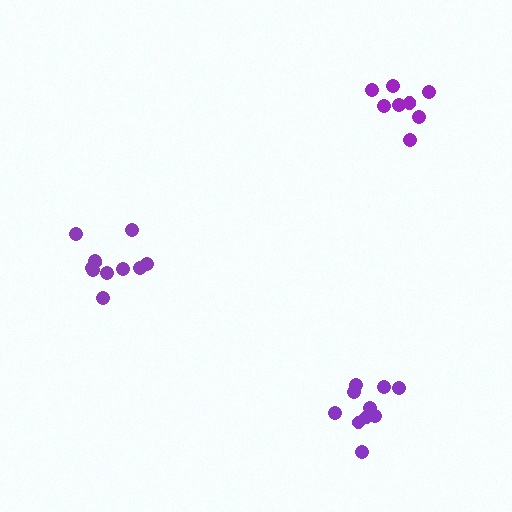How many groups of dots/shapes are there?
There are 3 groups.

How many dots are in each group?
Group 1: 10 dots, Group 2: 11 dots, Group 3: 8 dots (29 total).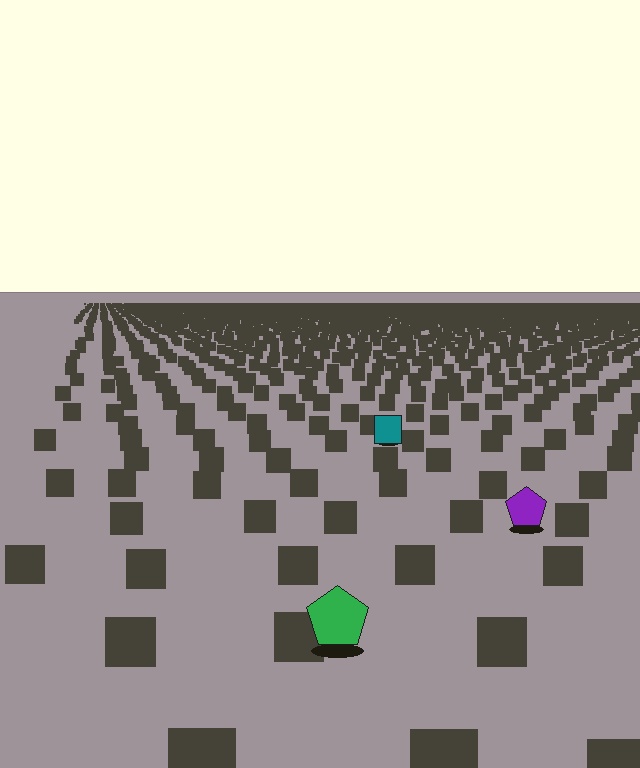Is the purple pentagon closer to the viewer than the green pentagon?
No. The green pentagon is closer — you can tell from the texture gradient: the ground texture is coarser near it.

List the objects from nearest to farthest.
From nearest to farthest: the green pentagon, the purple pentagon, the teal square.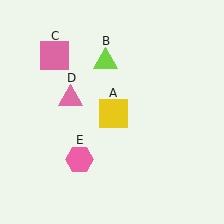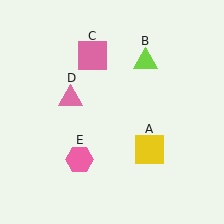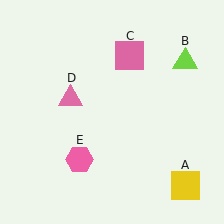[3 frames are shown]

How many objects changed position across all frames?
3 objects changed position: yellow square (object A), lime triangle (object B), pink square (object C).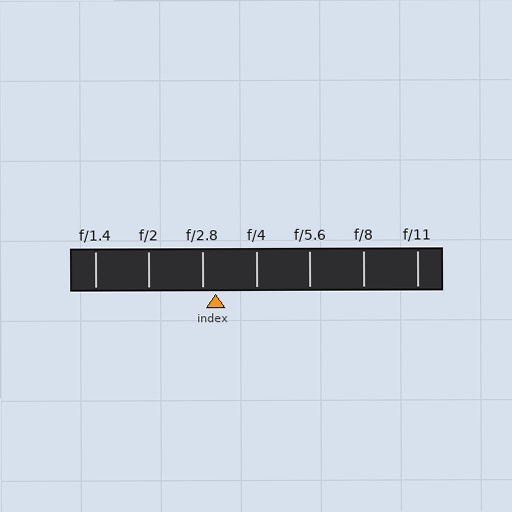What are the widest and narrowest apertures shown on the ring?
The widest aperture shown is f/1.4 and the narrowest is f/11.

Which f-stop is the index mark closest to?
The index mark is closest to f/2.8.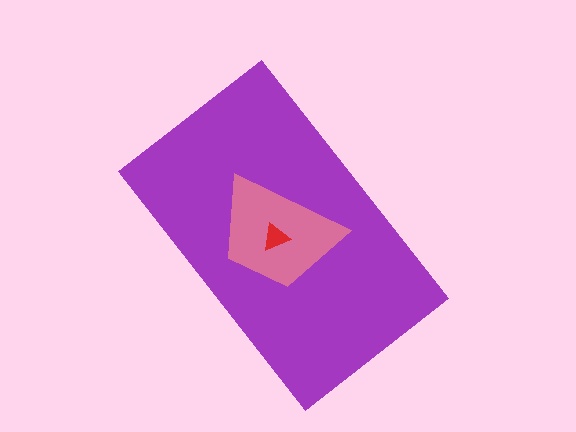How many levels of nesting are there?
3.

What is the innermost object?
The red triangle.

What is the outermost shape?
The purple rectangle.